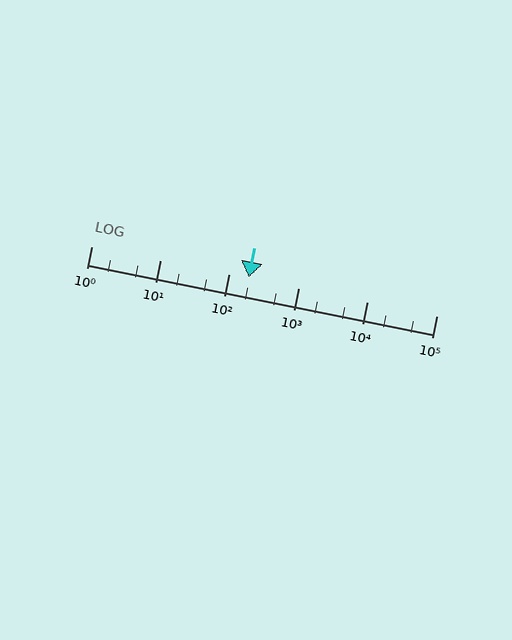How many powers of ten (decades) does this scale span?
The scale spans 5 decades, from 1 to 100000.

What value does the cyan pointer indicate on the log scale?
The pointer indicates approximately 190.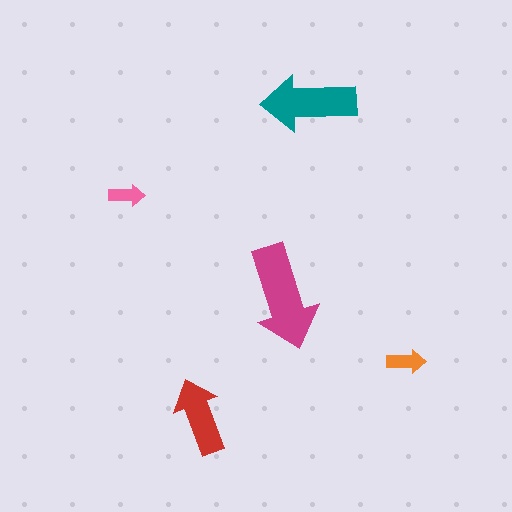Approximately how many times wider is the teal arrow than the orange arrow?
About 2.5 times wider.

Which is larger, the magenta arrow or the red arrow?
The magenta one.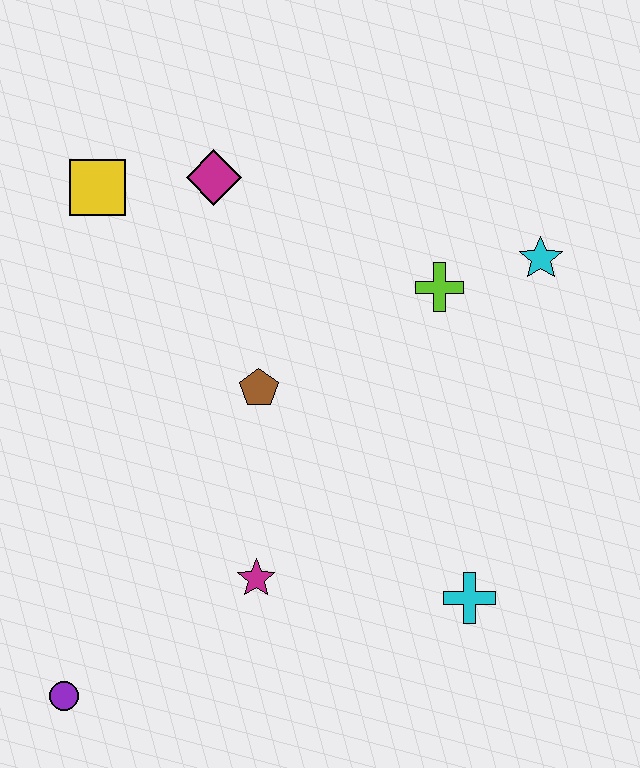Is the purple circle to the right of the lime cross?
No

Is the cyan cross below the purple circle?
No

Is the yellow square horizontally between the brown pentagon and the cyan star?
No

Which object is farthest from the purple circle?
The cyan star is farthest from the purple circle.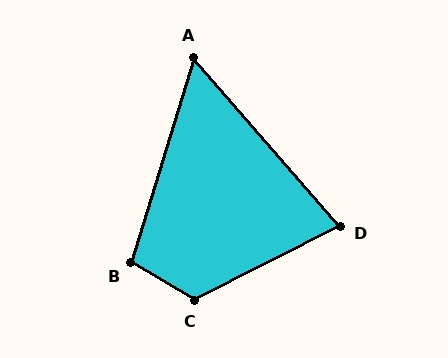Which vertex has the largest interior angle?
C, at approximately 122 degrees.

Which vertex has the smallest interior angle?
A, at approximately 58 degrees.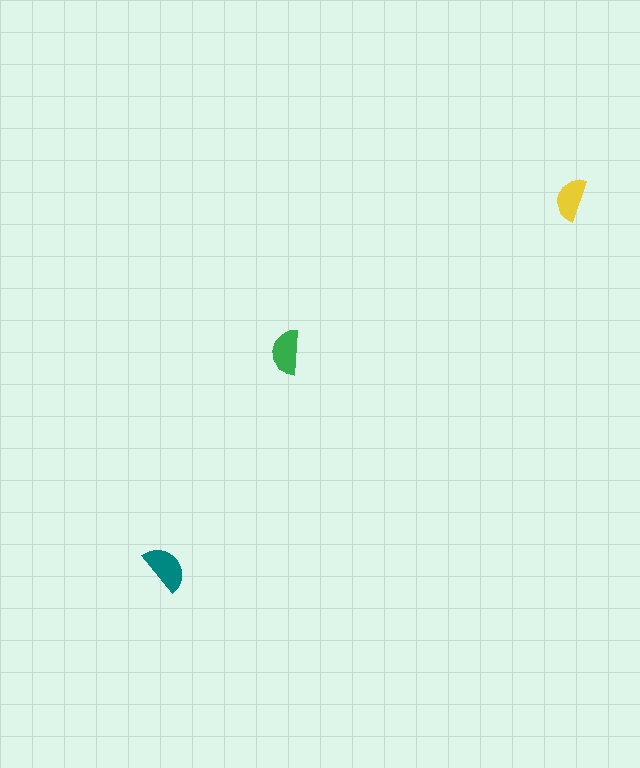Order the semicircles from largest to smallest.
the teal one, the green one, the yellow one.